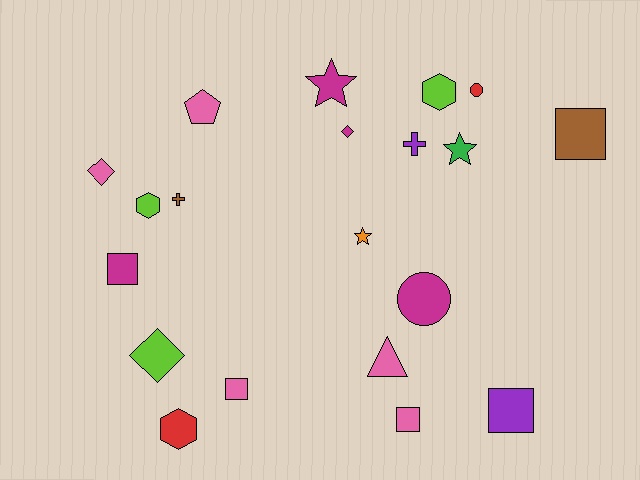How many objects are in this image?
There are 20 objects.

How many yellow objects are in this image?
There are no yellow objects.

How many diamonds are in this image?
There are 3 diamonds.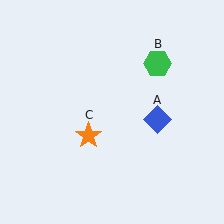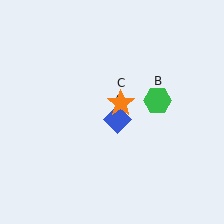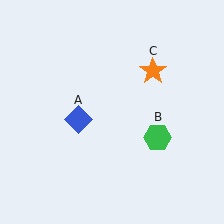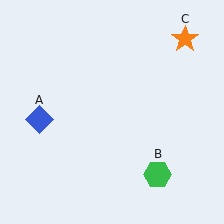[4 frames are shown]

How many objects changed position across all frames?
3 objects changed position: blue diamond (object A), green hexagon (object B), orange star (object C).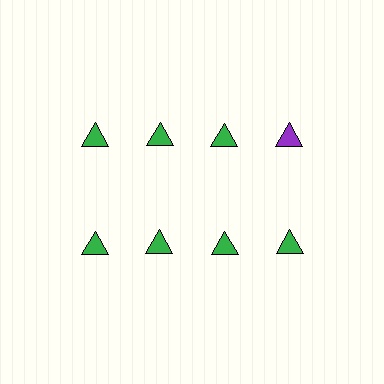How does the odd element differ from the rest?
It has a different color: purple instead of green.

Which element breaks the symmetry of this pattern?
The purple triangle in the top row, second from right column breaks the symmetry. All other shapes are green triangles.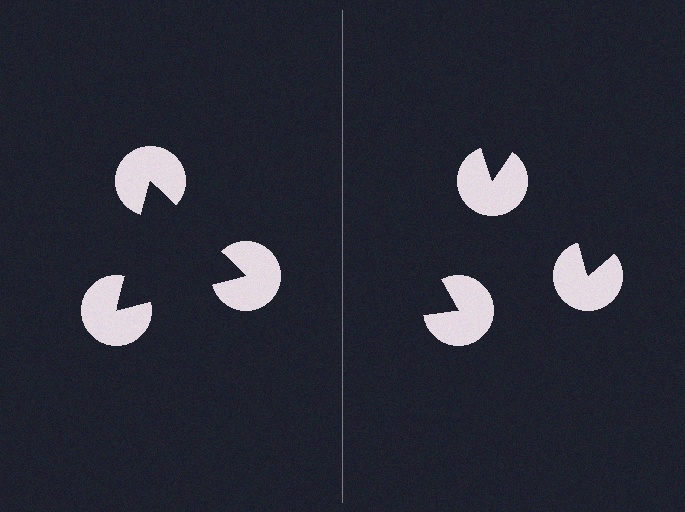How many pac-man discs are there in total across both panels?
6 — 3 on each side.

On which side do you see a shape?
An illusory triangle appears on the left side. On the right side the wedge cuts are rotated, so no coherent shape forms.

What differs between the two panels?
The pac-man discs are positioned identically on both sides; only the wedge orientations differ. On the left they align to a triangle; on the right they are misaligned.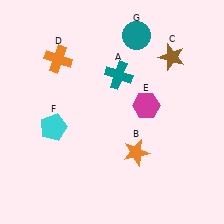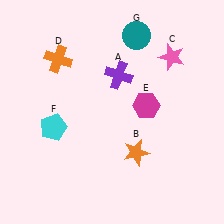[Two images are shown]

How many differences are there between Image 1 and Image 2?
There are 2 differences between the two images.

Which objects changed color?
A changed from teal to purple. C changed from brown to pink.